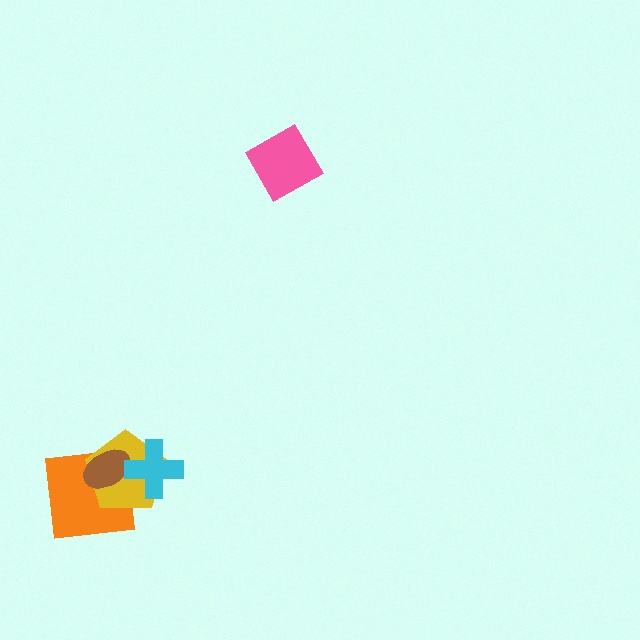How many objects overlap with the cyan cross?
2 objects overlap with the cyan cross.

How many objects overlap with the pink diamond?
0 objects overlap with the pink diamond.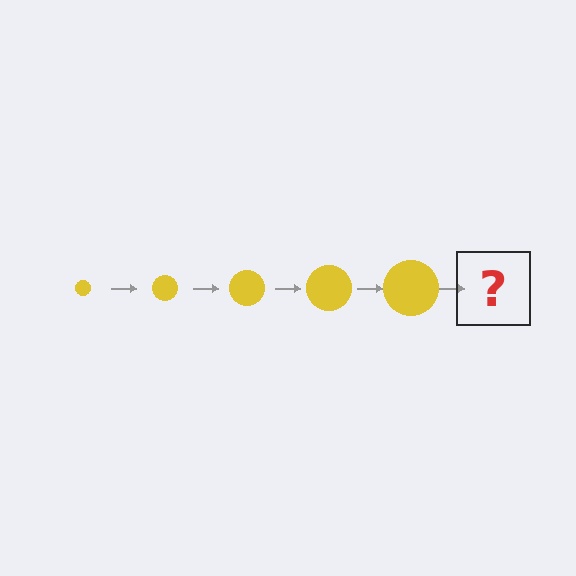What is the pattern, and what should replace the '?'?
The pattern is that the circle gets progressively larger each step. The '?' should be a yellow circle, larger than the previous one.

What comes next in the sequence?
The next element should be a yellow circle, larger than the previous one.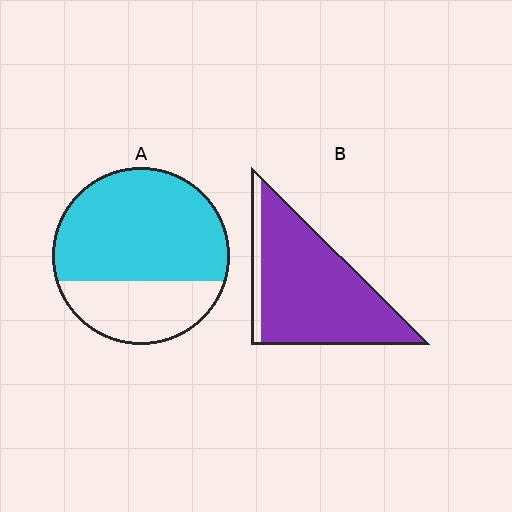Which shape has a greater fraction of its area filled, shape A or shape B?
Shape B.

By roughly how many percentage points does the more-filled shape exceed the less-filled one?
By roughly 20 percentage points (B over A).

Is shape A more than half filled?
Yes.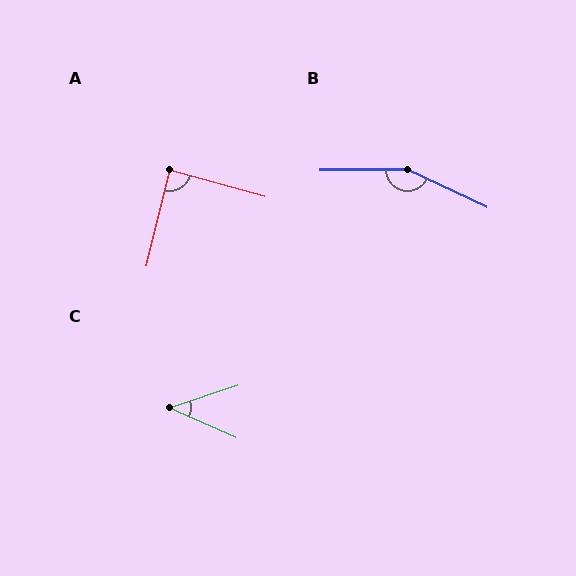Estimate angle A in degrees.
Approximately 88 degrees.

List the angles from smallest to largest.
C (43°), A (88°), B (155°).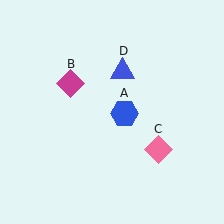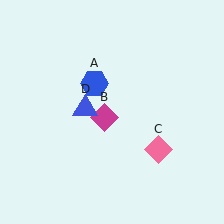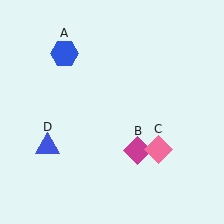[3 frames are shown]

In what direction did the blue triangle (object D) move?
The blue triangle (object D) moved down and to the left.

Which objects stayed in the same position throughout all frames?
Pink diamond (object C) remained stationary.